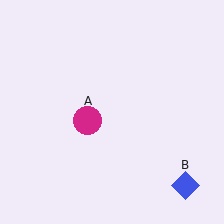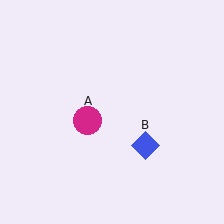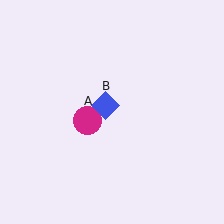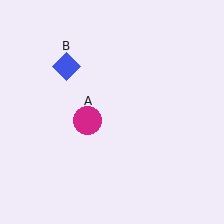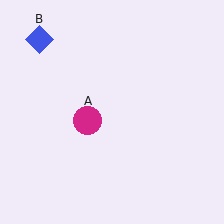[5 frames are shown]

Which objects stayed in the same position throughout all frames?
Magenta circle (object A) remained stationary.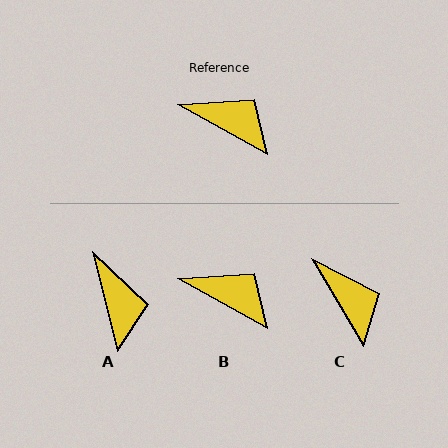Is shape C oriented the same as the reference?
No, it is off by about 30 degrees.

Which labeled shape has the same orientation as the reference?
B.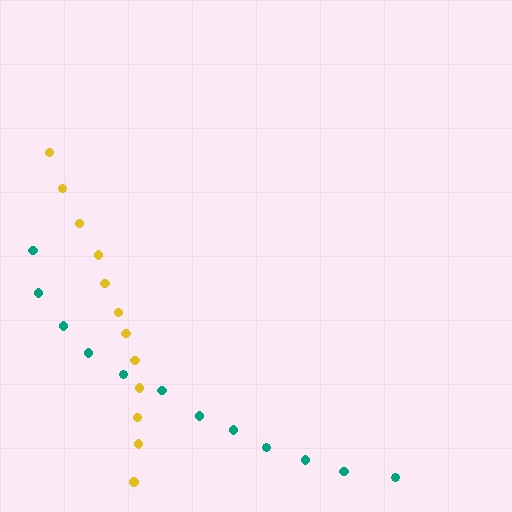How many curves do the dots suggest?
There are 2 distinct paths.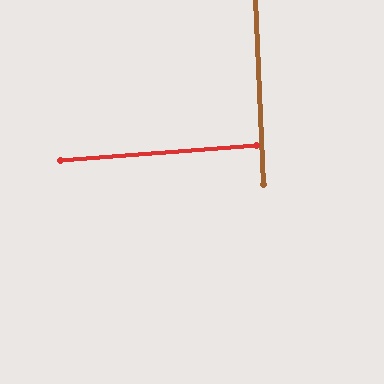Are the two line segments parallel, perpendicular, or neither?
Perpendicular — they meet at approximately 88°.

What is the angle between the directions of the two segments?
Approximately 88 degrees.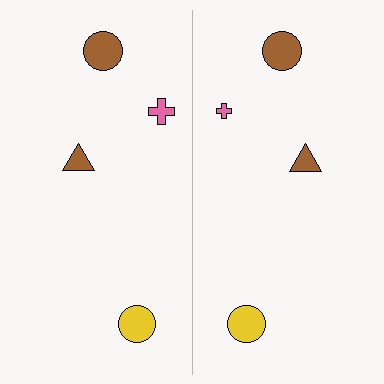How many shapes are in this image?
There are 8 shapes in this image.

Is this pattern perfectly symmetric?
No, the pattern is not perfectly symmetric. The pink cross on the right side has a different size than its mirror counterpart.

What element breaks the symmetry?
The pink cross on the right side has a different size than its mirror counterpart.